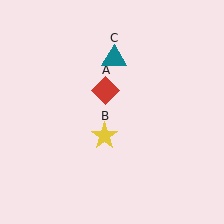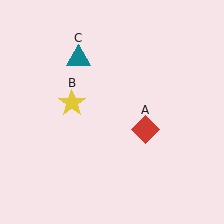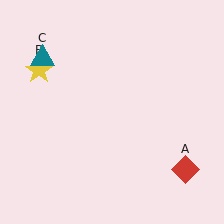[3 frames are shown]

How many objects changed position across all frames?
3 objects changed position: red diamond (object A), yellow star (object B), teal triangle (object C).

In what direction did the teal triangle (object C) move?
The teal triangle (object C) moved left.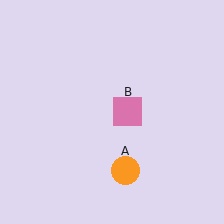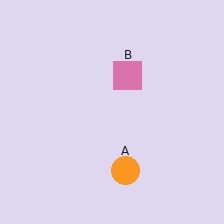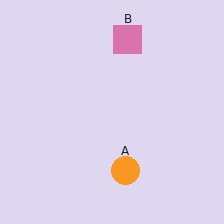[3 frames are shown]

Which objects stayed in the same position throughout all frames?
Orange circle (object A) remained stationary.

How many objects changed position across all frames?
1 object changed position: pink square (object B).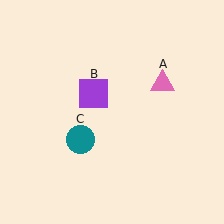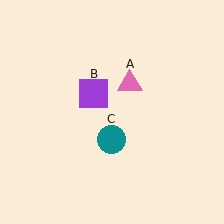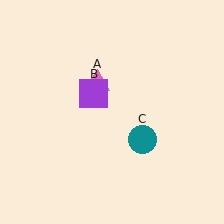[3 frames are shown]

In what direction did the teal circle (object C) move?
The teal circle (object C) moved right.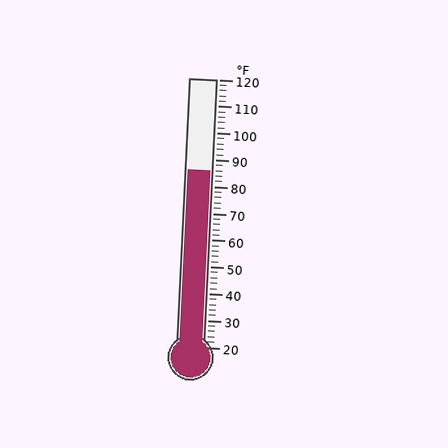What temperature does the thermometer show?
The thermometer shows approximately 86°F.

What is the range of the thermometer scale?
The thermometer scale ranges from 20°F to 120°F.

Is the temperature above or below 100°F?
The temperature is below 100°F.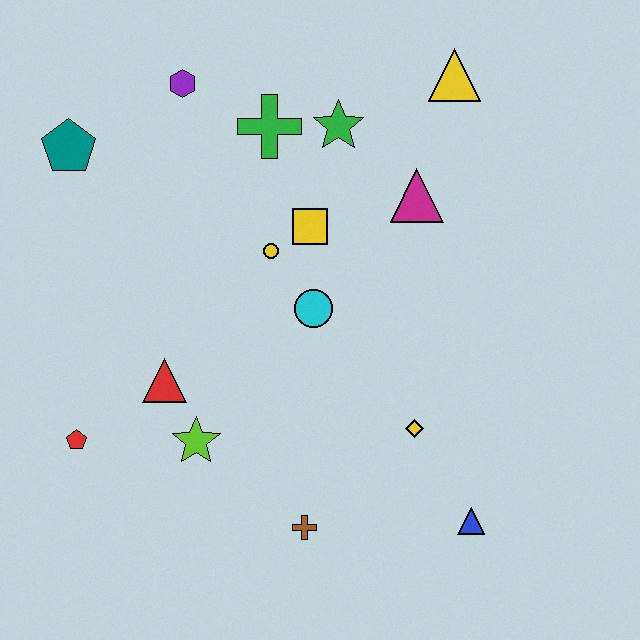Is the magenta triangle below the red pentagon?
No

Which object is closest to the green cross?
The green star is closest to the green cross.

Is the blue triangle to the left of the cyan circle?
No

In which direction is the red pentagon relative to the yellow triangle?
The red pentagon is to the left of the yellow triangle.